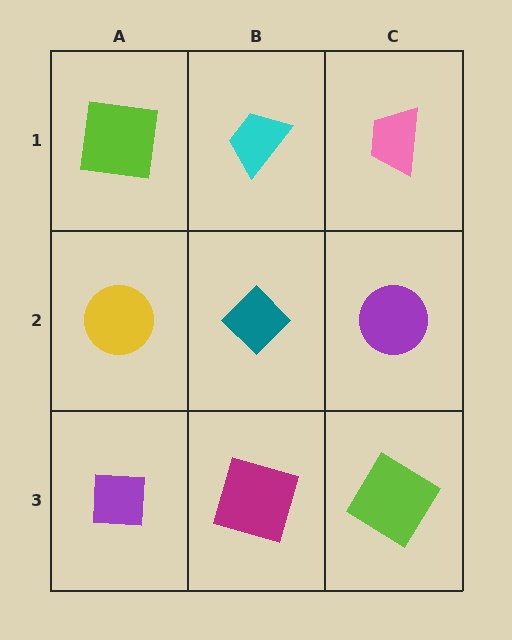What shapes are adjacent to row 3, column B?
A teal diamond (row 2, column B), a purple square (row 3, column A), a lime diamond (row 3, column C).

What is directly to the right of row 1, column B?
A pink trapezoid.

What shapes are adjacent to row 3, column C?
A purple circle (row 2, column C), a magenta square (row 3, column B).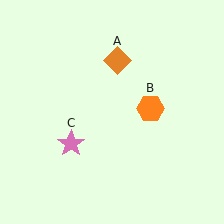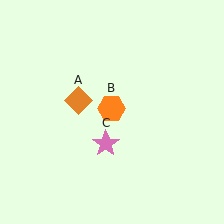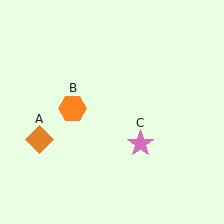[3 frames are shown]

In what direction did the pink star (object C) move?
The pink star (object C) moved right.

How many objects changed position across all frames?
3 objects changed position: orange diamond (object A), orange hexagon (object B), pink star (object C).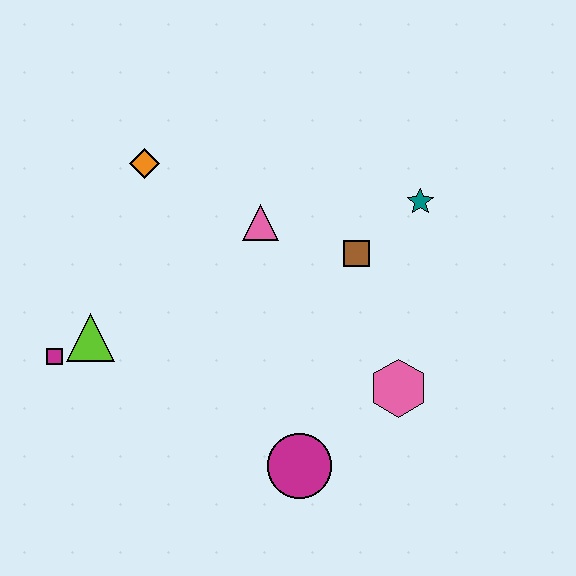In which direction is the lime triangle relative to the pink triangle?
The lime triangle is to the left of the pink triangle.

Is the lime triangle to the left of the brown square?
Yes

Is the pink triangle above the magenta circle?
Yes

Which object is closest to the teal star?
The brown square is closest to the teal star.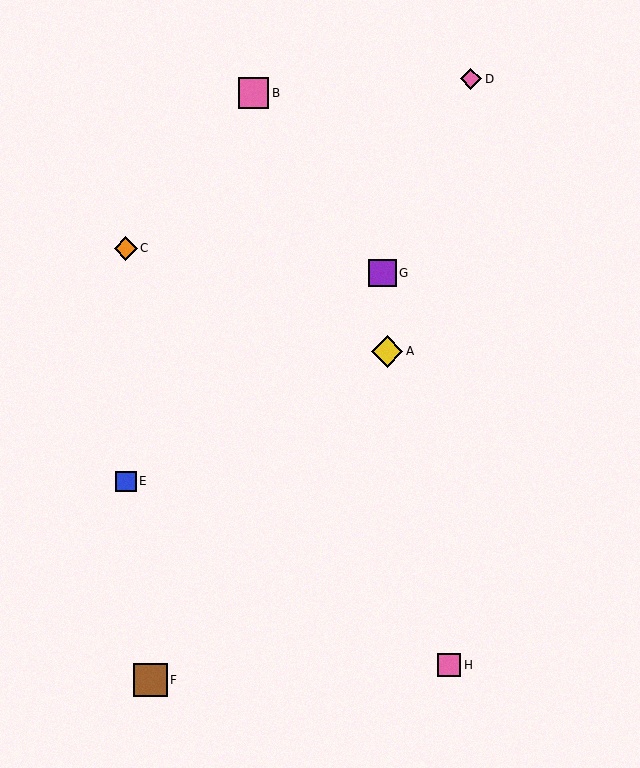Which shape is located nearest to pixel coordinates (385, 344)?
The yellow diamond (labeled A) at (387, 351) is nearest to that location.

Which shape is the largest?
The brown square (labeled F) is the largest.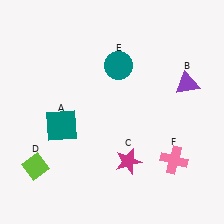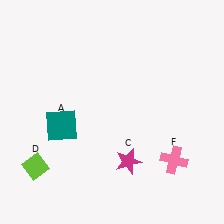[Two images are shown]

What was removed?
The teal circle (E), the purple triangle (B) were removed in Image 2.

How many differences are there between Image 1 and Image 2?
There are 2 differences between the two images.